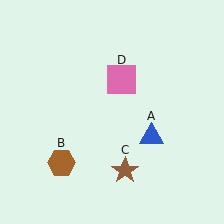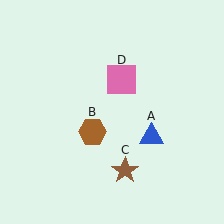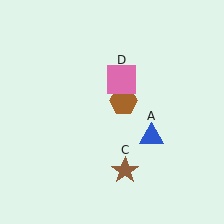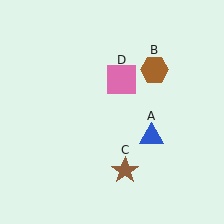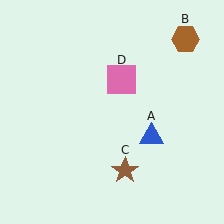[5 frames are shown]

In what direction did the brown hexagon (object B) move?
The brown hexagon (object B) moved up and to the right.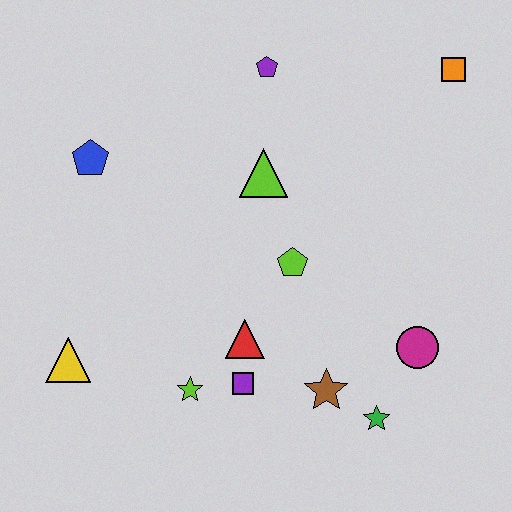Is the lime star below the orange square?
Yes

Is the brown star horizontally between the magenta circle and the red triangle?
Yes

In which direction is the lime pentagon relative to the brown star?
The lime pentagon is above the brown star.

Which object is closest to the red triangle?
The purple square is closest to the red triangle.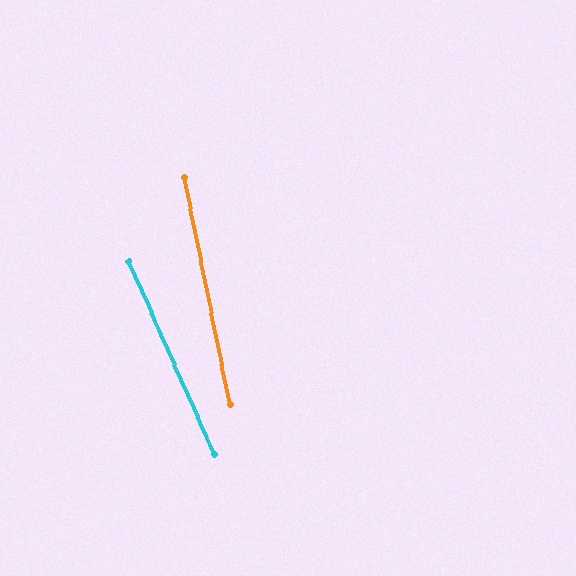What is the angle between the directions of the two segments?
Approximately 12 degrees.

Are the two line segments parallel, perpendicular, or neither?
Neither parallel nor perpendicular — they differ by about 12°.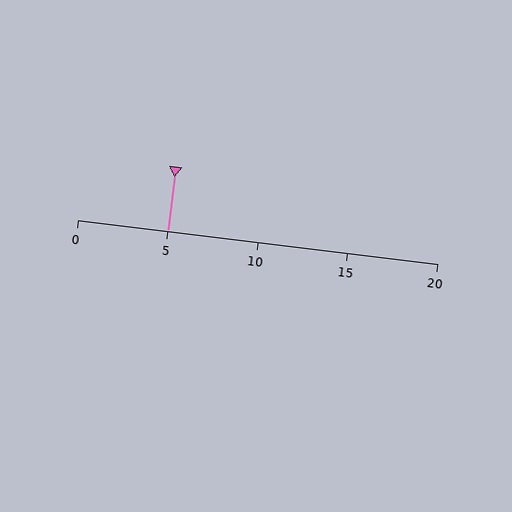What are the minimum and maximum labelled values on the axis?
The axis runs from 0 to 20.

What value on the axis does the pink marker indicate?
The marker indicates approximately 5.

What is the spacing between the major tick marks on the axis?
The major ticks are spaced 5 apart.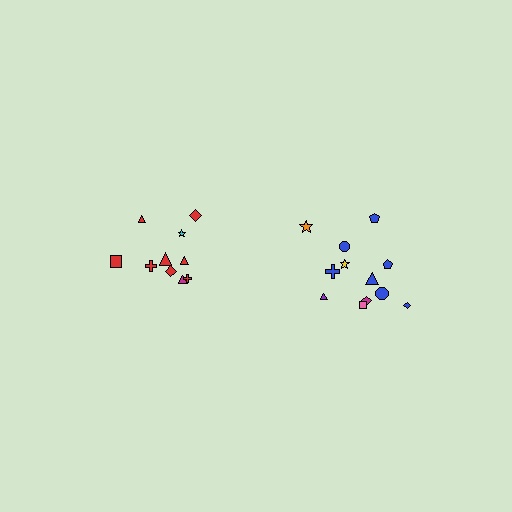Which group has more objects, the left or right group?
The right group.